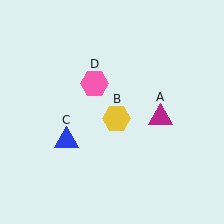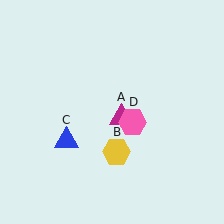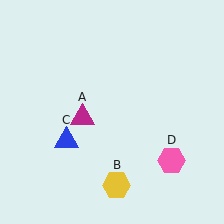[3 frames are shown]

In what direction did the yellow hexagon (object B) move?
The yellow hexagon (object B) moved down.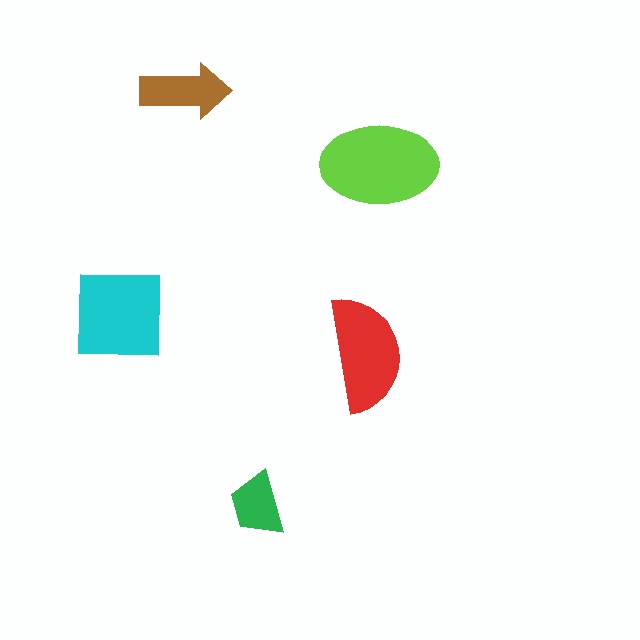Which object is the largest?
The lime ellipse.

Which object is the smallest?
The green trapezoid.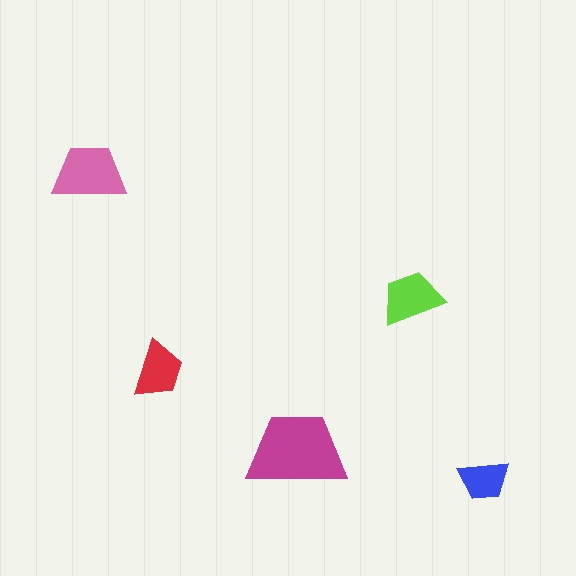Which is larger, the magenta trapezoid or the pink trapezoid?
The magenta one.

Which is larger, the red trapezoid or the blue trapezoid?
The red one.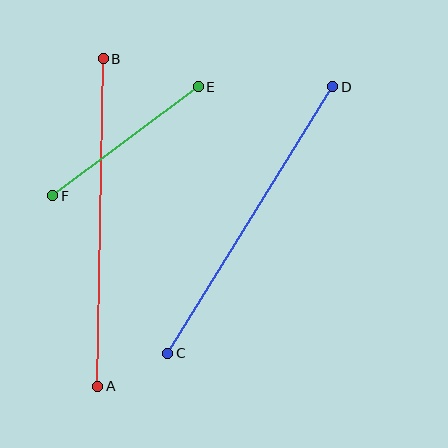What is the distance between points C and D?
The distance is approximately 313 pixels.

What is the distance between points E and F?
The distance is approximately 182 pixels.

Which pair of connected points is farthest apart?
Points A and B are farthest apart.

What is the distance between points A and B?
The distance is approximately 327 pixels.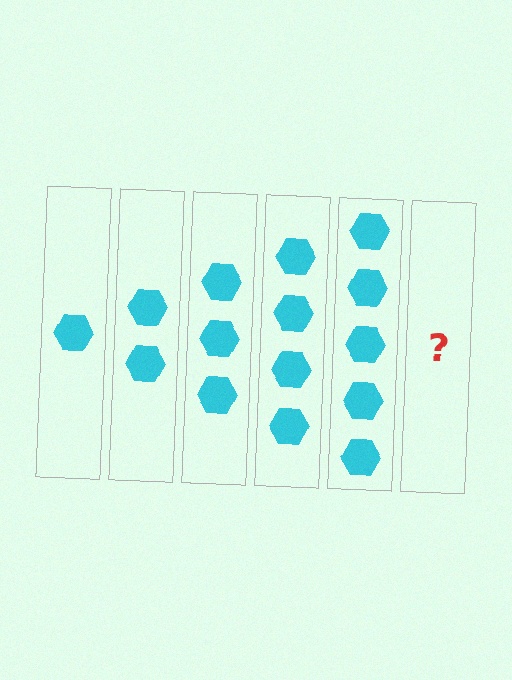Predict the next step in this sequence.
The next step is 6 hexagons.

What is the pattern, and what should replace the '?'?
The pattern is that each step adds one more hexagon. The '?' should be 6 hexagons.